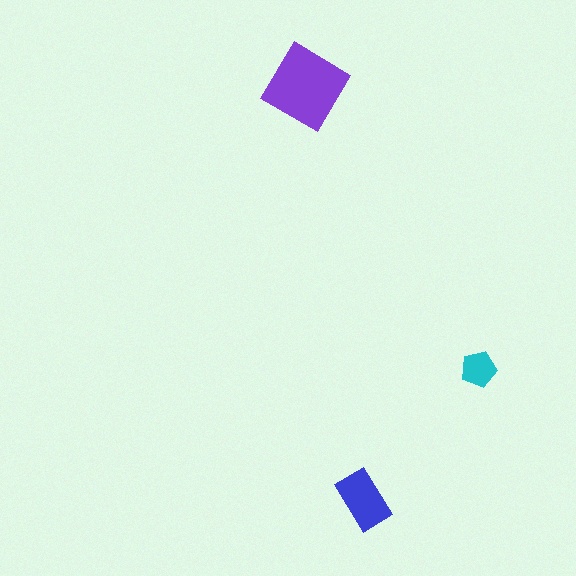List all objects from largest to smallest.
The purple diamond, the blue rectangle, the cyan pentagon.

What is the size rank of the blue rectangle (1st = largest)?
2nd.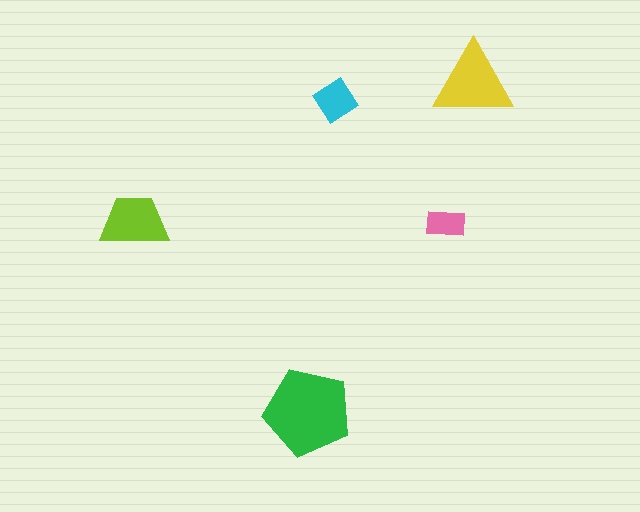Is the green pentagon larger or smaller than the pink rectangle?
Larger.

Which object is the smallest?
The pink rectangle.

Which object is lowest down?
The green pentagon is bottommost.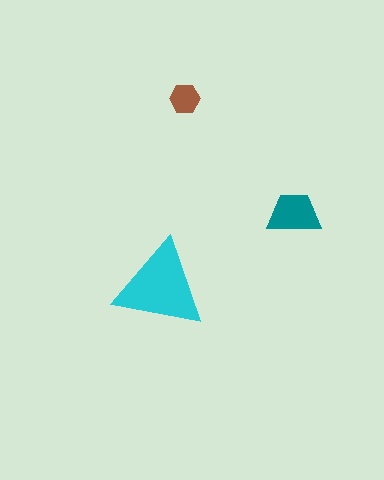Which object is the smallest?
The brown hexagon.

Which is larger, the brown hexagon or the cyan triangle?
The cyan triangle.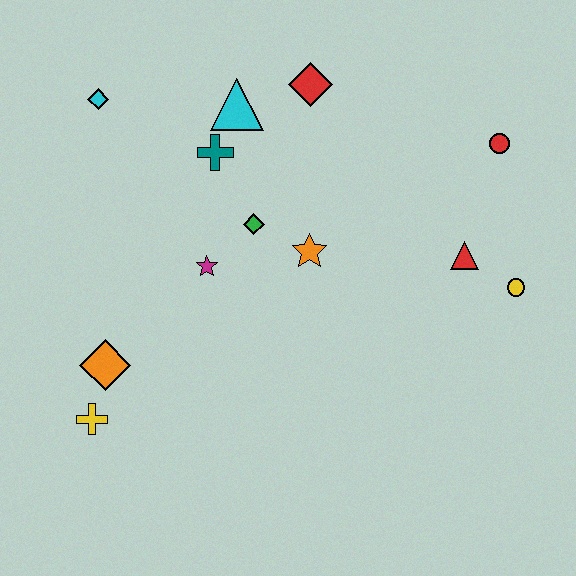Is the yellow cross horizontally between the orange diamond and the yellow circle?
No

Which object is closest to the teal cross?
The cyan triangle is closest to the teal cross.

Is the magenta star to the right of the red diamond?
No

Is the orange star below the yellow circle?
No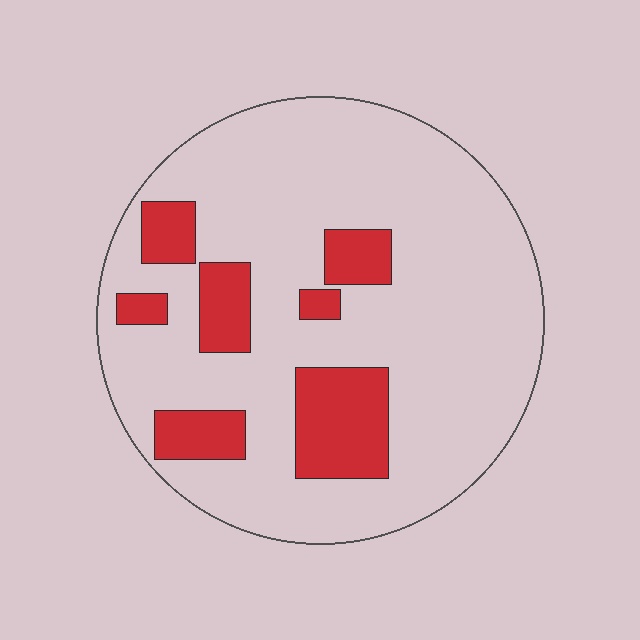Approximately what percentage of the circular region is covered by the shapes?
Approximately 20%.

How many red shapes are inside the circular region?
7.